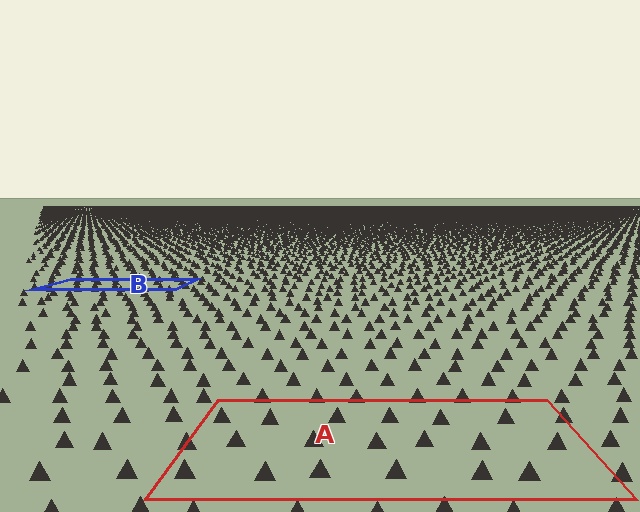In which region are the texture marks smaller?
The texture marks are smaller in region B, because it is farther away.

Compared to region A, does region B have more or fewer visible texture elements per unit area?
Region B has more texture elements per unit area — they are packed more densely because it is farther away.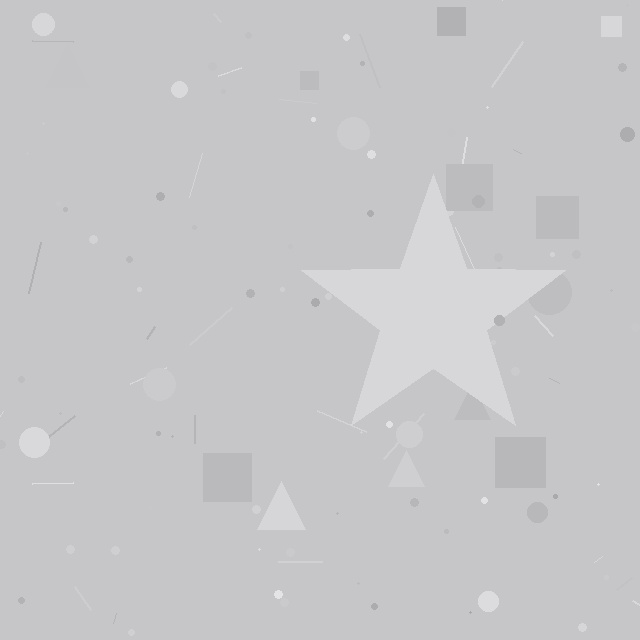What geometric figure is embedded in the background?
A star is embedded in the background.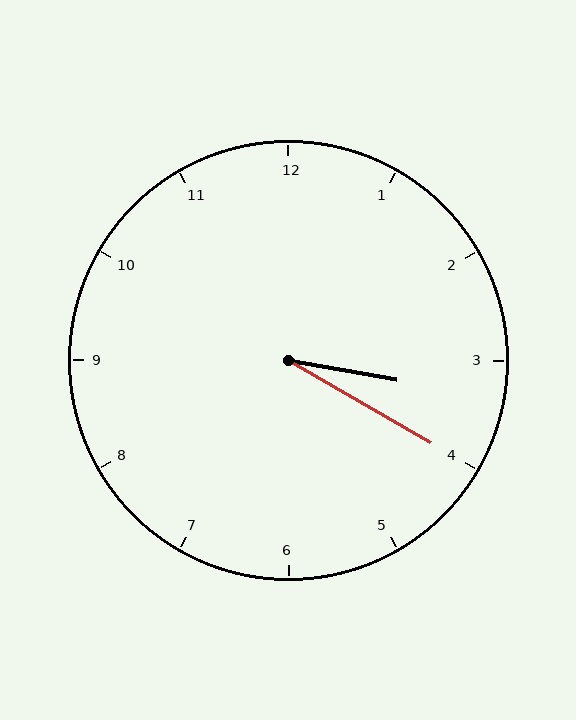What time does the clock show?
3:20.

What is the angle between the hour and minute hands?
Approximately 20 degrees.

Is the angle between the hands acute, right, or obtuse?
It is acute.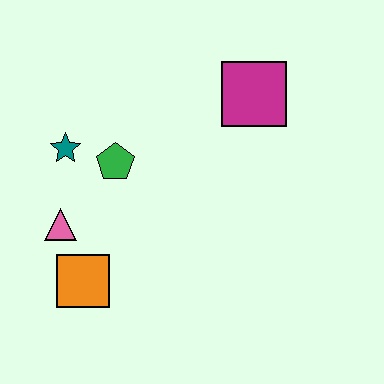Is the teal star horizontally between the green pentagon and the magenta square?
No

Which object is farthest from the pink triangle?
The magenta square is farthest from the pink triangle.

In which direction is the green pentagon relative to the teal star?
The green pentagon is to the right of the teal star.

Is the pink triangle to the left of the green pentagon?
Yes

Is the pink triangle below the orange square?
No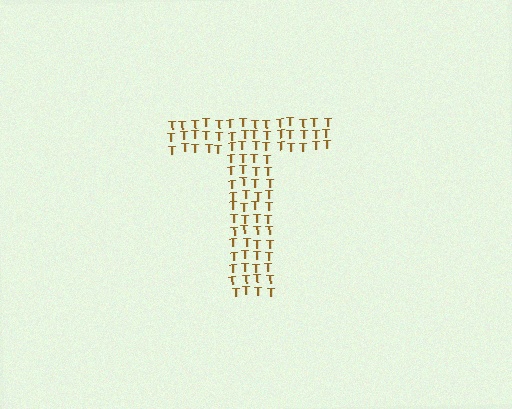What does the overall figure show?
The overall figure shows the letter T.